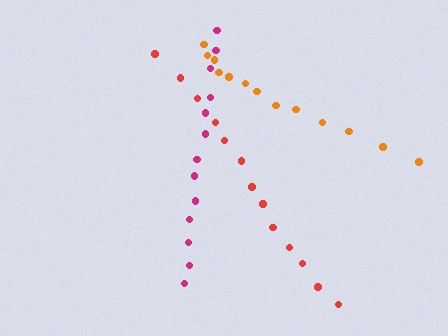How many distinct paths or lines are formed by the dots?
There are 3 distinct paths.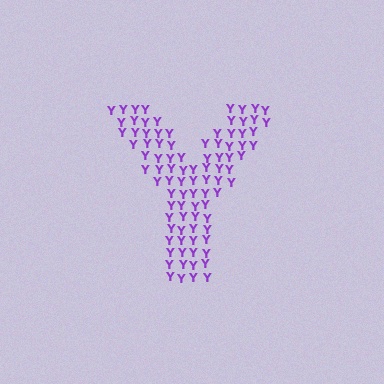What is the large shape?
The large shape is the letter Y.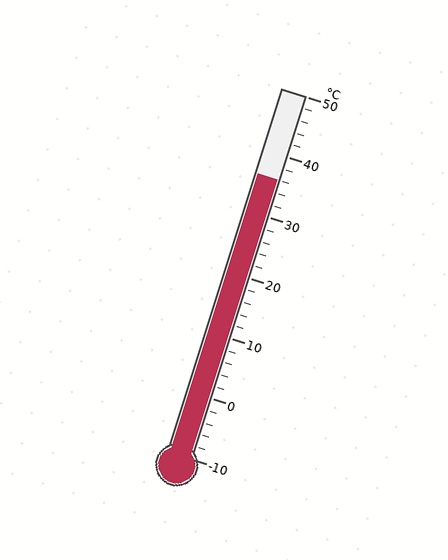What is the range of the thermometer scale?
The thermometer scale ranges from -10°C to 50°C.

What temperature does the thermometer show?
The thermometer shows approximately 36°C.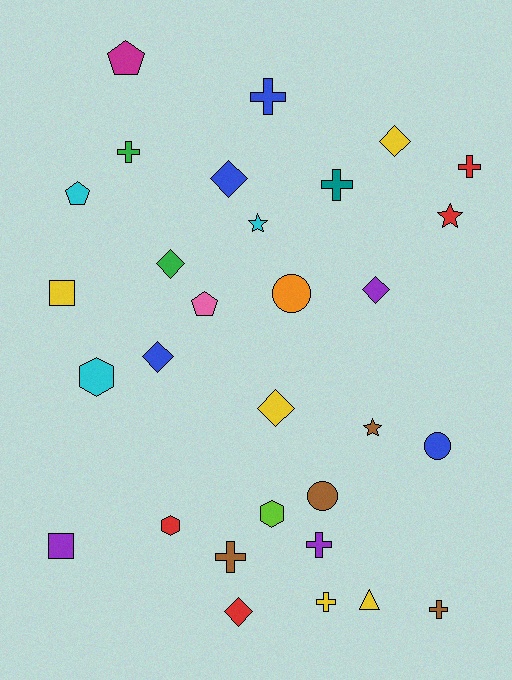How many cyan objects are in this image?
There are 3 cyan objects.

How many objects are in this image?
There are 30 objects.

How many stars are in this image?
There are 3 stars.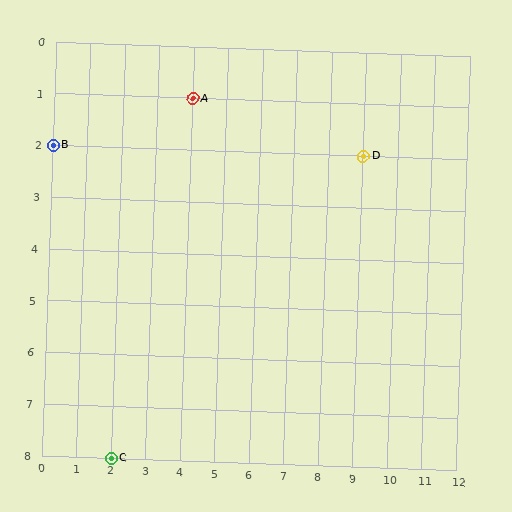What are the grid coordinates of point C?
Point C is at grid coordinates (2, 8).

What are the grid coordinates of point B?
Point B is at grid coordinates (0, 2).